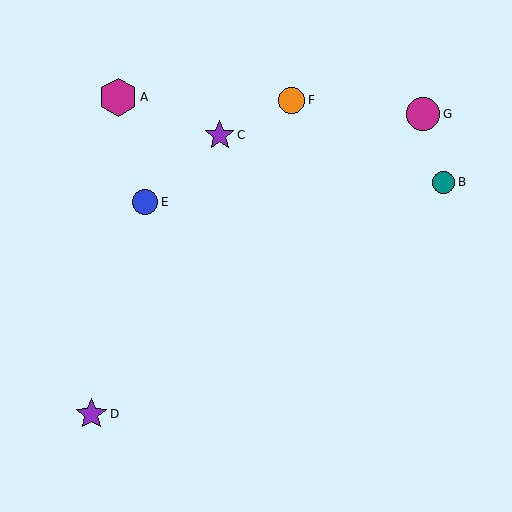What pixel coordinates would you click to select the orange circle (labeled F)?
Click at (292, 100) to select the orange circle F.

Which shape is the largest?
The magenta hexagon (labeled A) is the largest.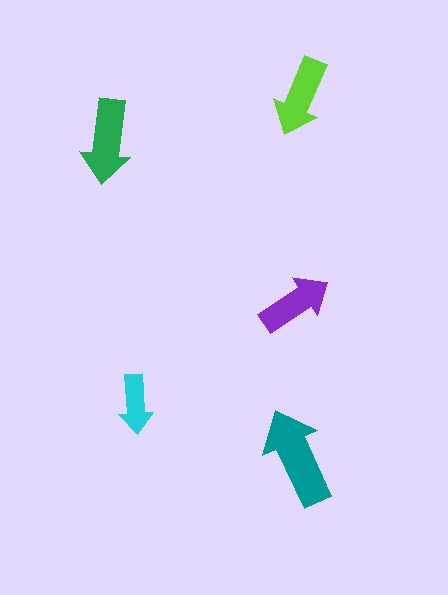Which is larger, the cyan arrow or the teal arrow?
The teal one.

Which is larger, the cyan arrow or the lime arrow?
The lime one.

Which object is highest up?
The lime arrow is topmost.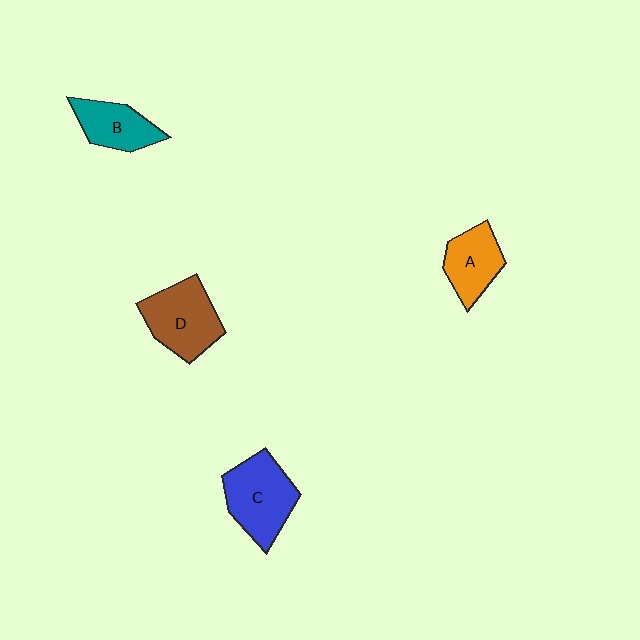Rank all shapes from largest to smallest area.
From largest to smallest: C (blue), D (brown), A (orange), B (teal).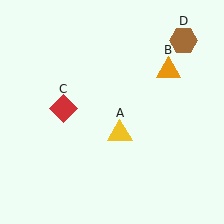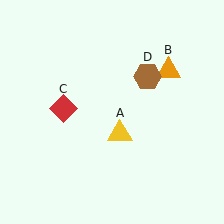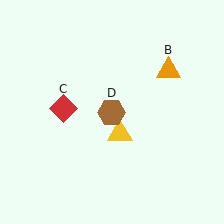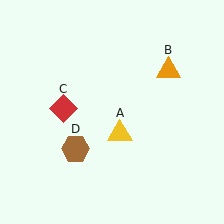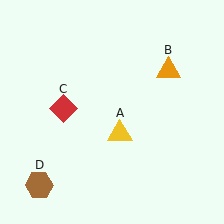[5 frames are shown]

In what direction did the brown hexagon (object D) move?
The brown hexagon (object D) moved down and to the left.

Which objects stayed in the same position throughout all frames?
Yellow triangle (object A) and orange triangle (object B) and red diamond (object C) remained stationary.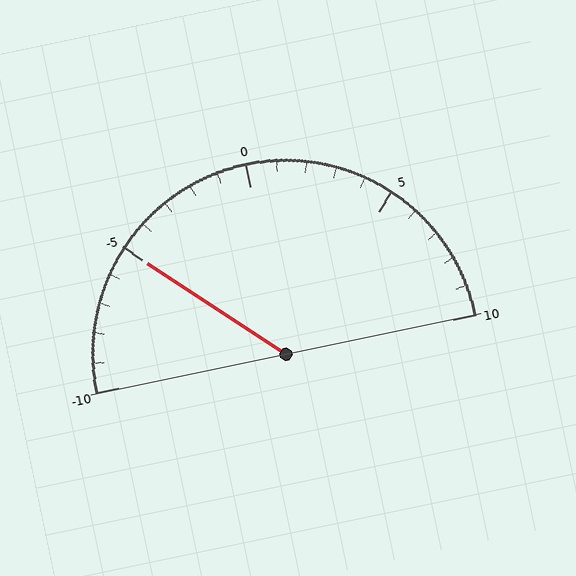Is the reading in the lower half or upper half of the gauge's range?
The reading is in the lower half of the range (-10 to 10).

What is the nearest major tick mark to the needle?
The nearest major tick mark is -5.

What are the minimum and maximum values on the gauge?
The gauge ranges from -10 to 10.